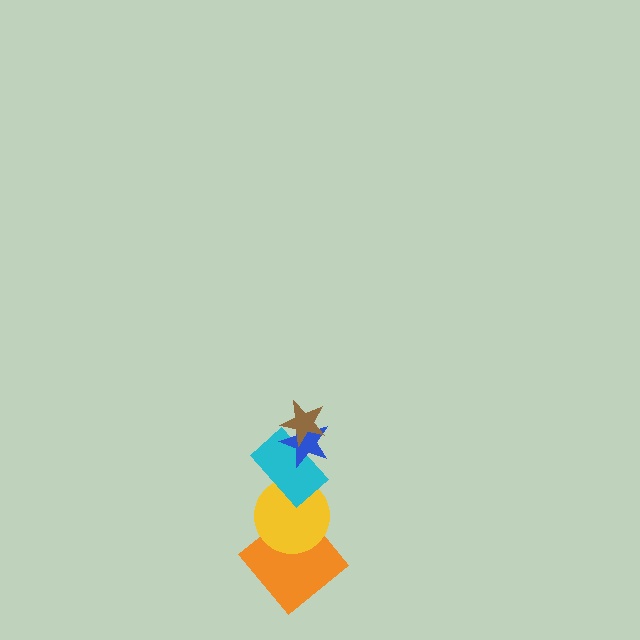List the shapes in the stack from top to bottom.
From top to bottom: the brown star, the blue star, the cyan rectangle, the yellow circle, the orange diamond.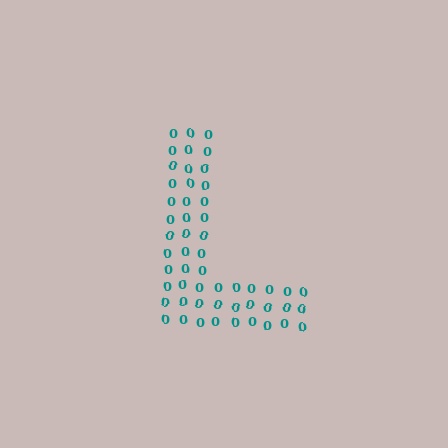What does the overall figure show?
The overall figure shows the letter L.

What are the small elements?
The small elements are digit 0's.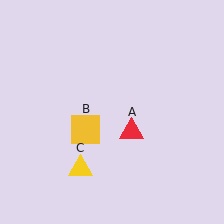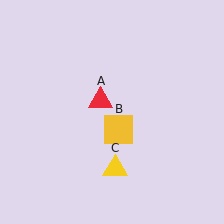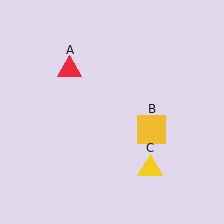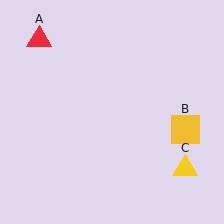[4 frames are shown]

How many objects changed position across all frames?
3 objects changed position: red triangle (object A), yellow square (object B), yellow triangle (object C).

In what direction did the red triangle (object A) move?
The red triangle (object A) moved up and to the left.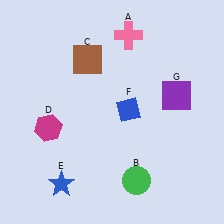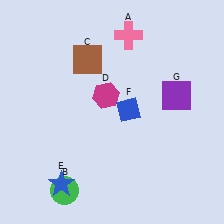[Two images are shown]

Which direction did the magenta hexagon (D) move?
The magenta hexagon (D) moved right.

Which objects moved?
The objects that moved are: the green circle (B), the magenta hexagon (D).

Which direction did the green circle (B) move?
The green circle (B) moved left.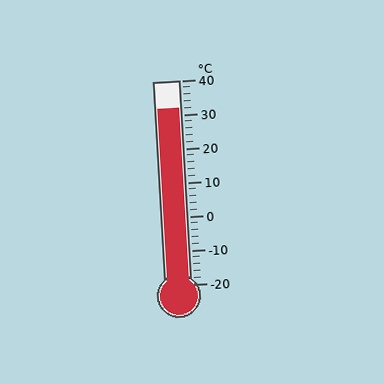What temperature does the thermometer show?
The thermometer shows approximately 32°C.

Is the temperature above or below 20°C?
The temperature is above 20°C.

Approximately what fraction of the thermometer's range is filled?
The thermometer is filled to approximately 85% of its range.